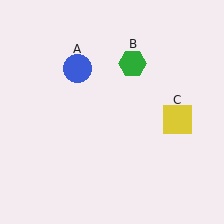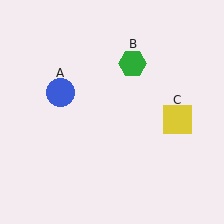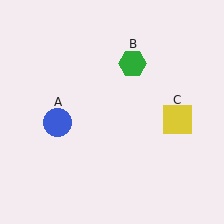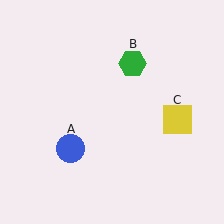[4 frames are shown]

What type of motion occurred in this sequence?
The blue circle (object A) rotated counterclockwise around the center of the scene.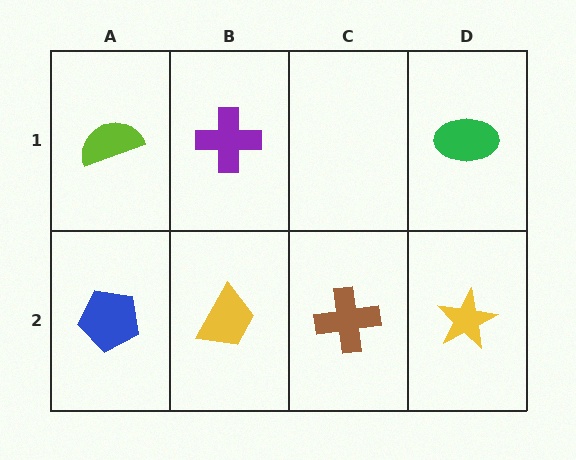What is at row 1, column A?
A lime semicircle.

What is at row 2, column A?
A blue pentagon.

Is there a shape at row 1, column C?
No, that cell is empty.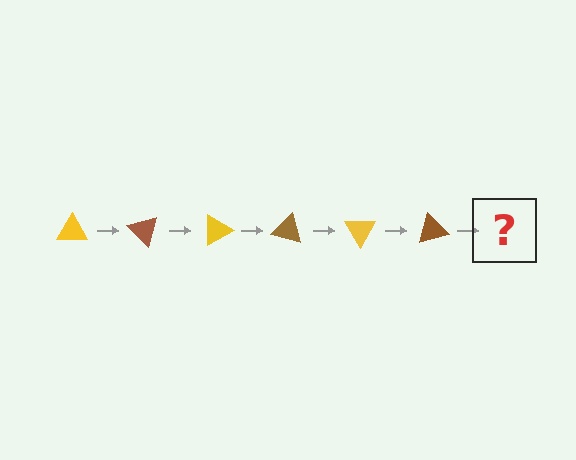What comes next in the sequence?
The next element should be a yellow triangle, rotated 270 degrees from the start.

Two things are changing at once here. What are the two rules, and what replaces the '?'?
The two rules are that it rotates 45 degrees each step and the color cycles through yellow and brown. The '?' should be a yellow triangle, rotated 270 degrees from the start.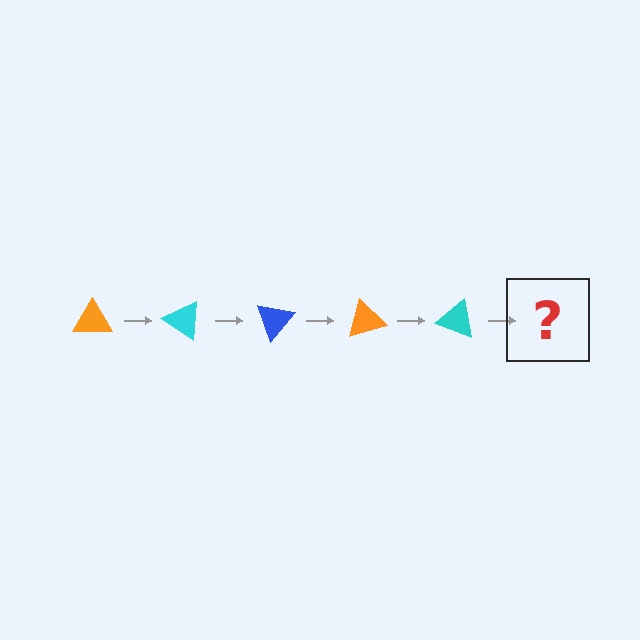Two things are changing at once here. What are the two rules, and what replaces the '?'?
The two rules are that it rotates 35 degrees each step and the color cycles through orange, cyan, and blue. The '?' should be a blue triangle, rotated 175 degrees from the start.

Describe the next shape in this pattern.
It should be a blue triangle, rotated 175 degrees from the start.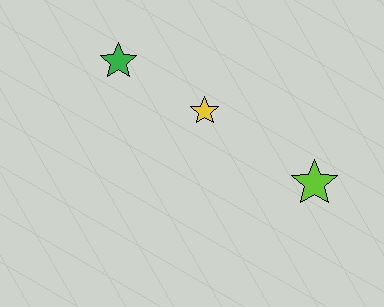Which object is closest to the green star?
The yellow star is closest to the green star.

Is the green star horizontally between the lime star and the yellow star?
No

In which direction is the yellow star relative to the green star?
The yellow star is to the right of the green star.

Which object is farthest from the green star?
The lime star is farthest from the green star.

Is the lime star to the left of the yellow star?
No